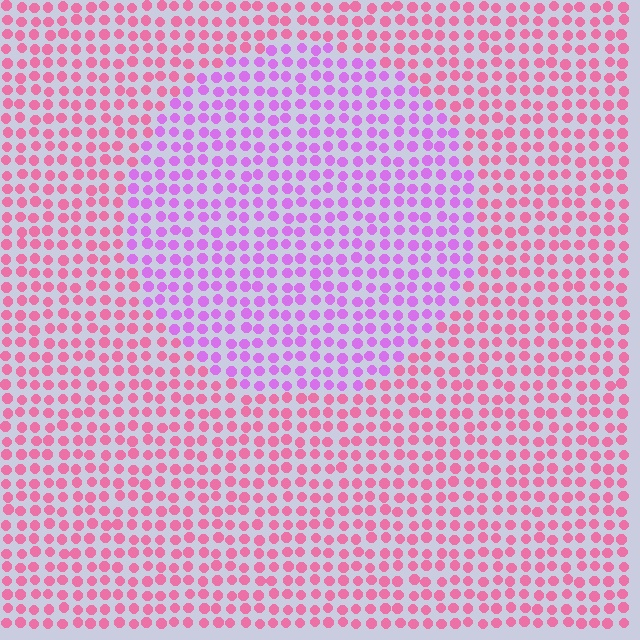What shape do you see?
I see a circle.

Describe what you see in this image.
The image is filled with small pink elements in a uniform arrangement. A circle-shaped region is visible where the elements are tinted to a slightly different hue, forming a subtle color boundary.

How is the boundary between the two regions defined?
The boundary is defined purely by a slight shift in hue (about 43 degrees). Spacing, size, and orientation are identical on both sides.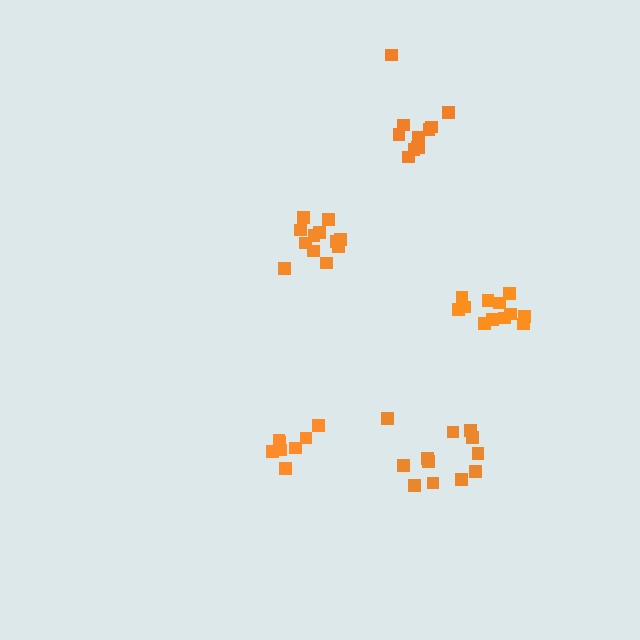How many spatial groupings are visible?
There are 5 spatial groupings.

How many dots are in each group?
Group 1: 11 dots, Group 2: 8 dots, Group 3: 12 dots, Group 4: 12 dots, Group 5: 12 dots (55 total).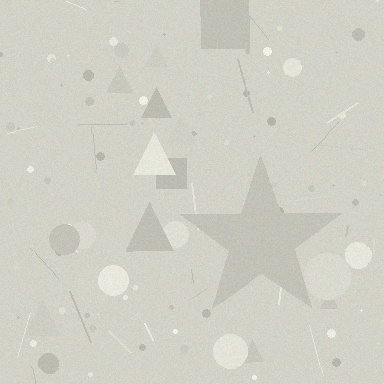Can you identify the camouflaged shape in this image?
The camouflaged shape is a star.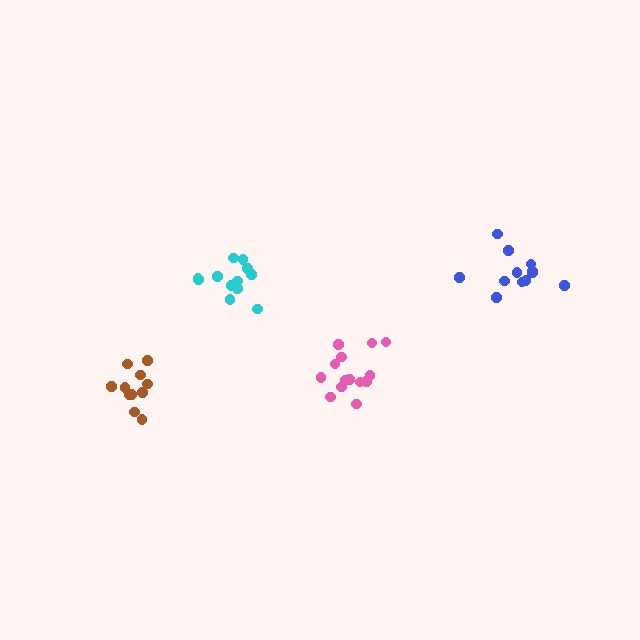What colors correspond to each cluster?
The clusters are colored: brown, cyan, blue, pink.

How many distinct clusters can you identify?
There are 4 distinct clusters.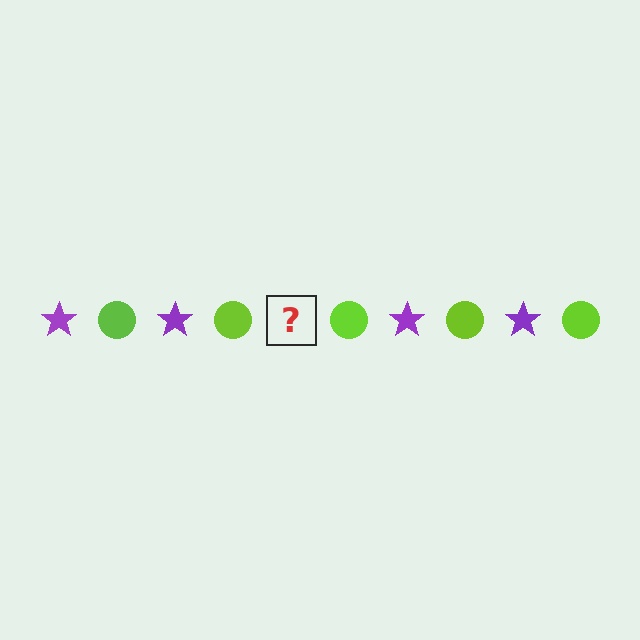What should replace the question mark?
The question mark should be replaced with a purple star.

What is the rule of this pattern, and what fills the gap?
The rule is that the pattern alternates between purple star and lime circle. The gap should be filled with a purple star.